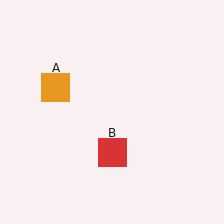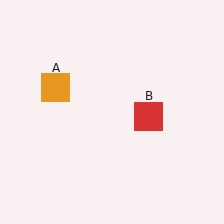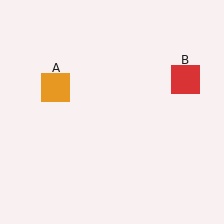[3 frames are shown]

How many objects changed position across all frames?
1 object changed position: red square (object B).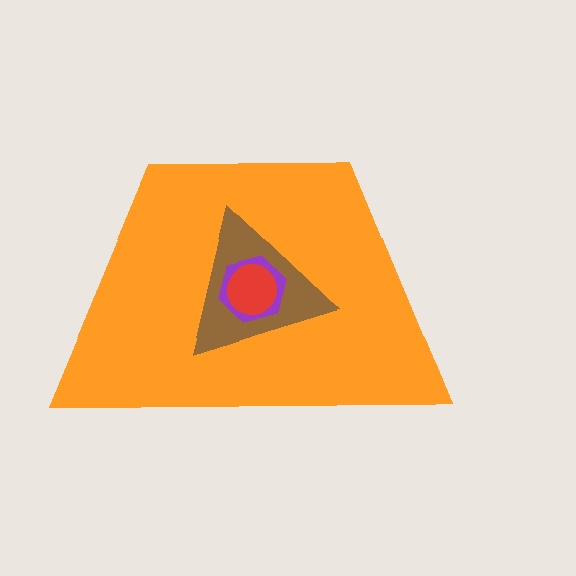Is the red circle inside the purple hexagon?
Yes.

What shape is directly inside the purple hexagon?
The red circle.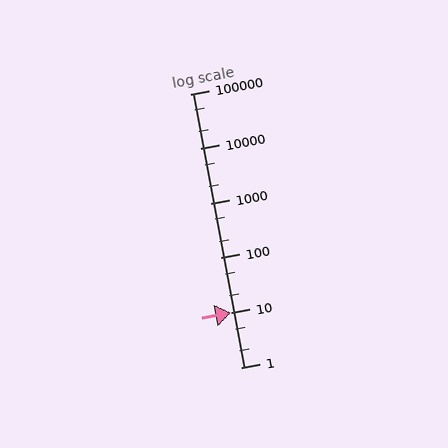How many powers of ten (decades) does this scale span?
The scale spans 5 decades, from 1 to 100000.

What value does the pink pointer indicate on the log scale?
The pointer indicates approximately 10.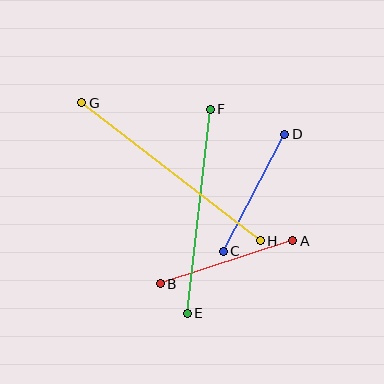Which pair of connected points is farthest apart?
Points G and H are farthest apart.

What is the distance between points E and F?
The distance is approximately 206 pixels.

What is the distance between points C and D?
The distance is approximately 132 pixels.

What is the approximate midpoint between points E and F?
The midpoint is at approximately (199, 211) pixels.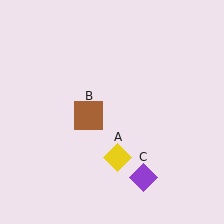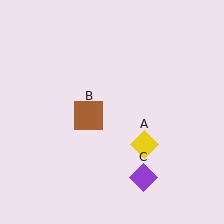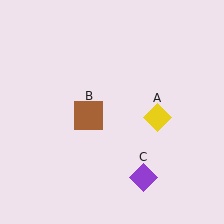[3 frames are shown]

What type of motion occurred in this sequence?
The yellow diamond (object A) rotated counterclockwise around the center of the scene.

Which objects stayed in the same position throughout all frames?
Brown square (object B) and purple diamond (object C) remained stationary.